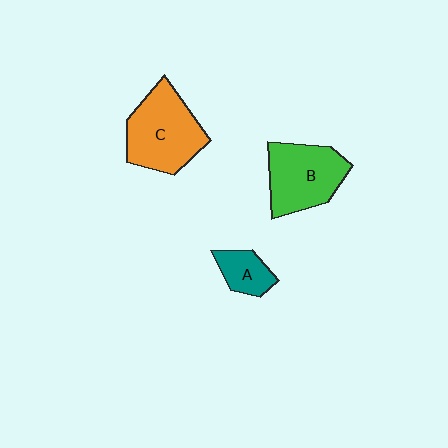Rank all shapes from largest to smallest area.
From largest to smallest: C (orange), B (green), A (teal).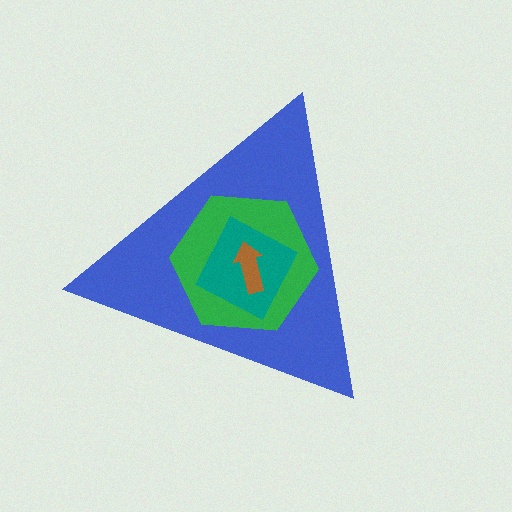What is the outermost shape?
The blue triangle.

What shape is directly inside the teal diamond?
The brown arrow.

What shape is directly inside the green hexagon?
The teal diamond.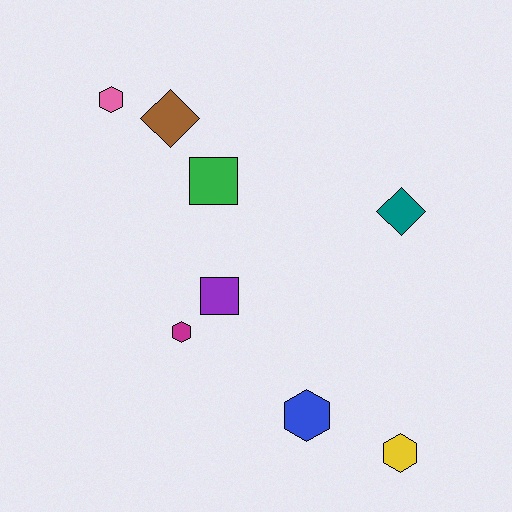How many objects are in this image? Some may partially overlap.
There are 8 objects.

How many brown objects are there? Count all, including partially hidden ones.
There is 1 brown object.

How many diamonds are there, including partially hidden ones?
There are 2 diamonds.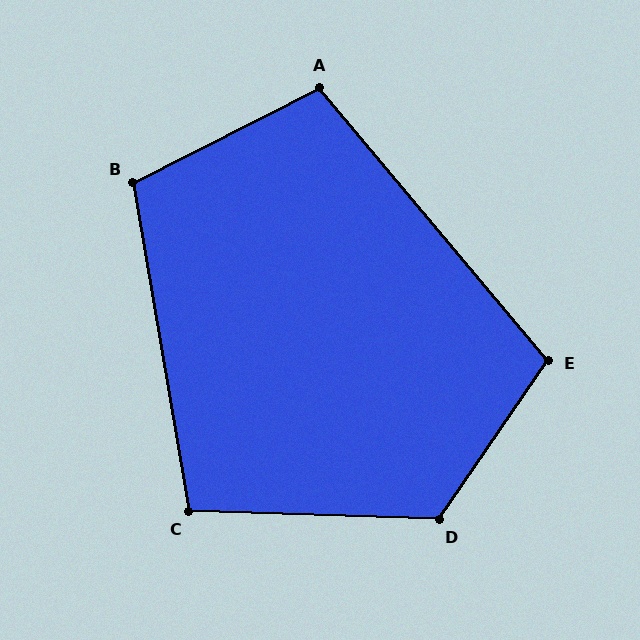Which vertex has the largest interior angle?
D, at approximately 123 degrees.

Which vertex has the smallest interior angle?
C, at approximately 101 degrees.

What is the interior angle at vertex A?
Approximately 103 degrees (obtuse).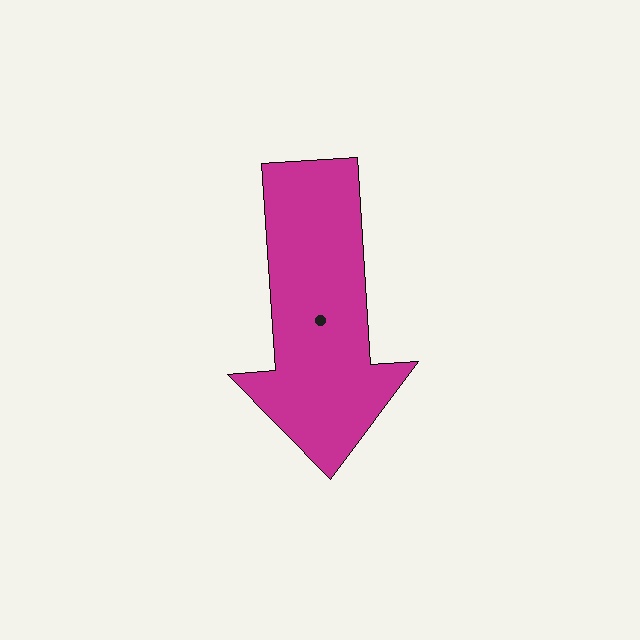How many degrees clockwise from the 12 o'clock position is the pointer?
Approximately 176 degrees.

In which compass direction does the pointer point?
South.